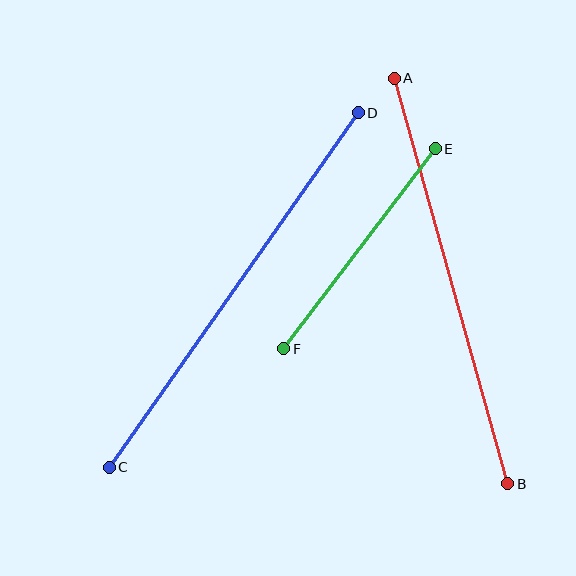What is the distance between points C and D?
The distance is approximately 433 pixels.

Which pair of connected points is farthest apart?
Points C and D are farthest apart.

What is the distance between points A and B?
The distance is approximately 421 pixels.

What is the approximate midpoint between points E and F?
The midpoint is at approximately (360, 249) pixels.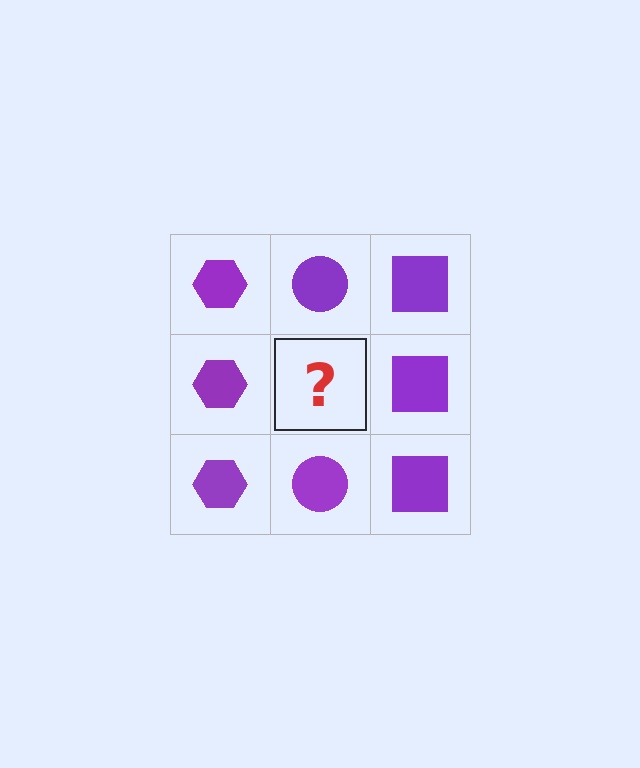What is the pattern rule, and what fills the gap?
The rule is that each column has a consistent shape. The gap should be filled with a purple circle.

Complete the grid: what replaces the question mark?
The question mark should be replaced with a purple circle.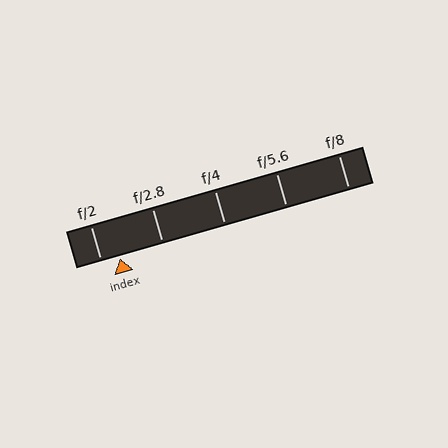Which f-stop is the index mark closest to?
The index mark is closest to f/2.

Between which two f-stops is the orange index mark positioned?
The index mark is between f/2 and f/2.8.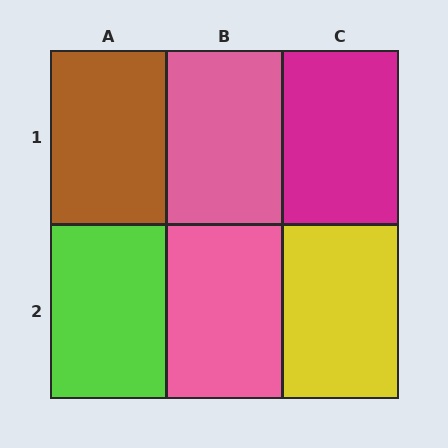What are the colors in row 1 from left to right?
Brown, pink, magenta.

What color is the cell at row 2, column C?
Yellow.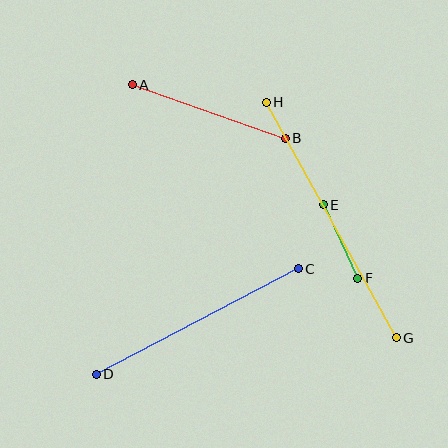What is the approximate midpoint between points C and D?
The midpoint is at approximately (197, 321) pixels.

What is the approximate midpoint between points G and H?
The midpoint is at approximately (331, 220) pixels.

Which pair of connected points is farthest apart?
Points G and H are farthest apart.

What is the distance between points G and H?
The distance is approximately 269 pixels.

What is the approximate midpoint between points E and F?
The midpoint is at approximately (341, 242) pixels.